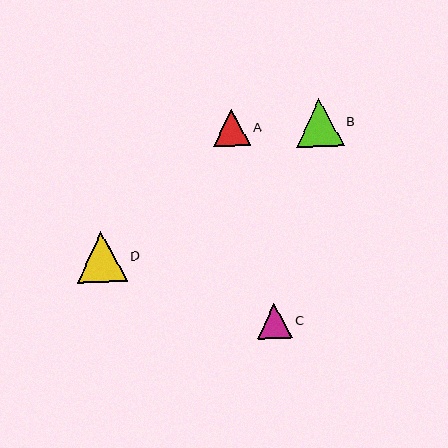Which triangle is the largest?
Triangle D is the largest with a size of approximately 50 pixels.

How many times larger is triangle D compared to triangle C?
Triangle D is approximately 1.4 times the size of triangle C.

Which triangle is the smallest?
Triangle C is the smallest with a size of approximately 35 pixels.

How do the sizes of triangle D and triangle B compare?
Triangle D and triangle B are approximately the same size.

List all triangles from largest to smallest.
From largest to smallest: D, B, A, C.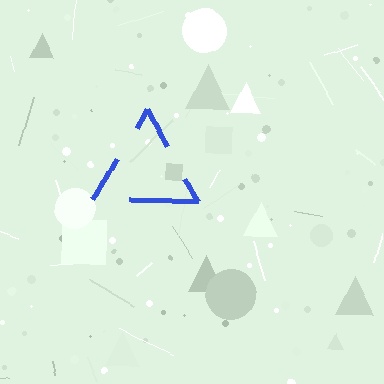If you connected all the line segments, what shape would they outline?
They would outline a triangle.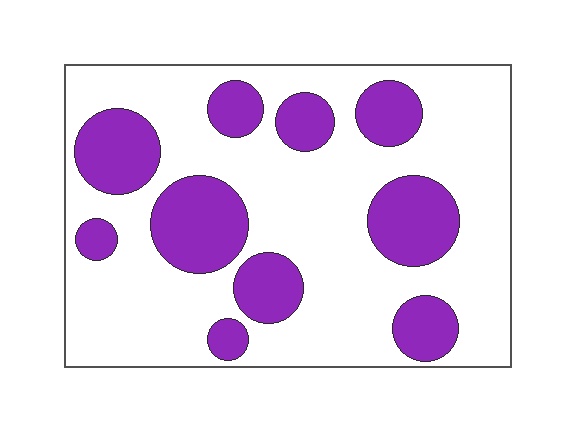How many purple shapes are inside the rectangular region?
10.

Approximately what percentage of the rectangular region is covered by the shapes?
Approximately 30%.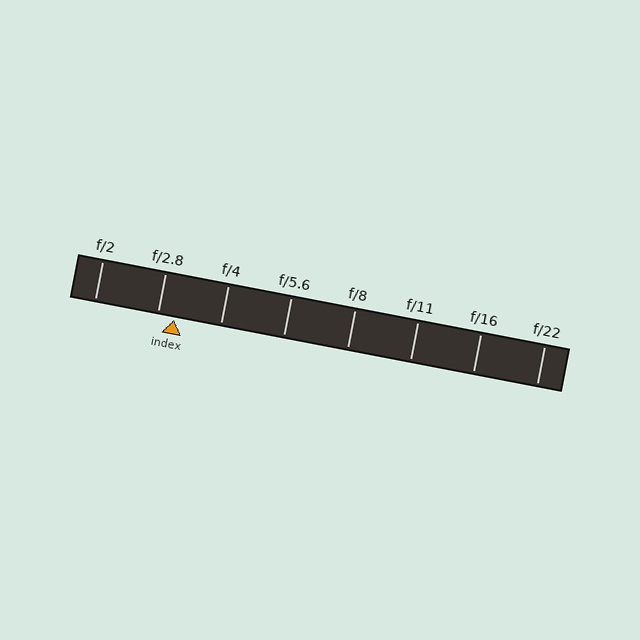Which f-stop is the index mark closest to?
The index mark is closest to f/2.8.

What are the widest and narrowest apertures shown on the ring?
The widest aperture shown is f/2 and the narrowest is f/22.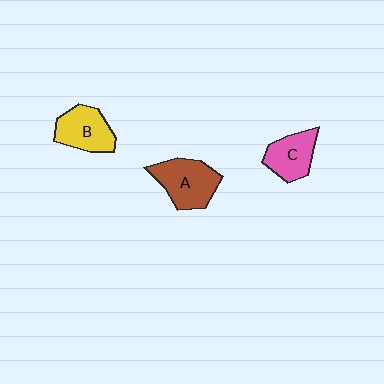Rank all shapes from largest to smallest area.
From largest to smallest: A (brown), B (yellow), C (pink).